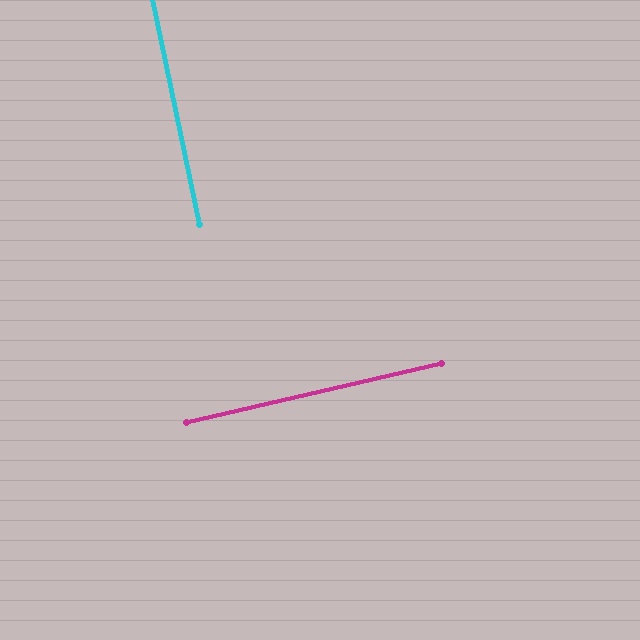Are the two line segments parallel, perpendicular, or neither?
Perpendicular — they meet at approximately 89°.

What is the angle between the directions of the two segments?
Approximately 89 degrees.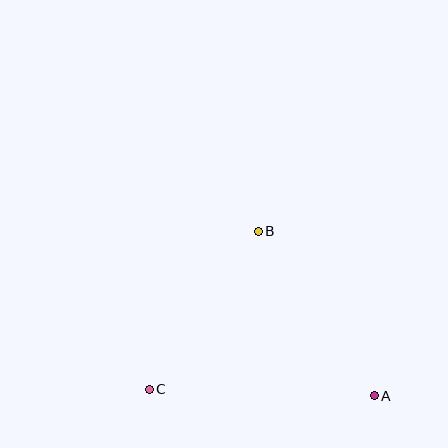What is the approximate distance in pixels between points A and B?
The distance between A and B is approximately 201 pixels.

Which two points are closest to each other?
Points B and C are closest to each other.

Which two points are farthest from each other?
Points A and C are farthest from each other.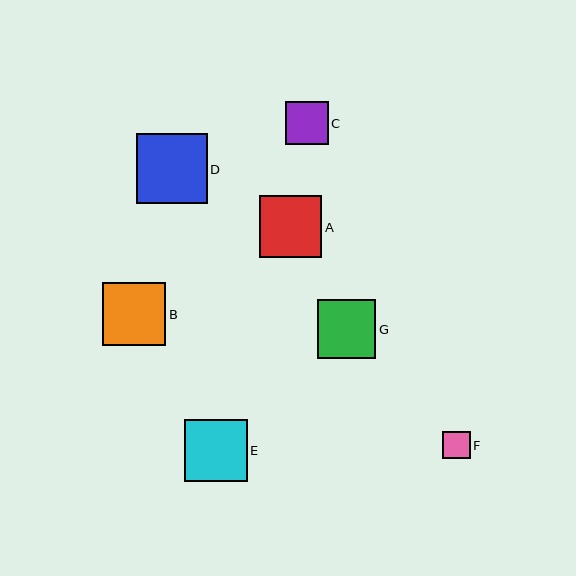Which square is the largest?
Square D is the largest with a size of approximately 70 pixels.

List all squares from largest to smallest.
From largest to smallest: D, B, A, E, G, C, F.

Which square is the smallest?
Square F is the smallest with a size of approximately 28 pixels.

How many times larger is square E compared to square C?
Square E is approximately 1.5 times the size of square C.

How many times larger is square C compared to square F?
Square C is approximately 1.5 times the size of square F.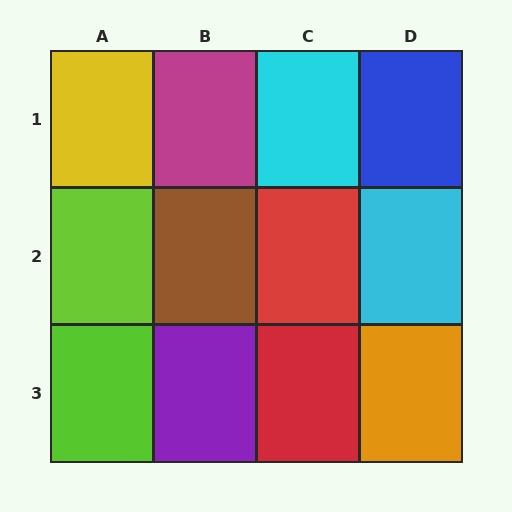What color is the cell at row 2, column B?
Brown.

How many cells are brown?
1 cell is brown.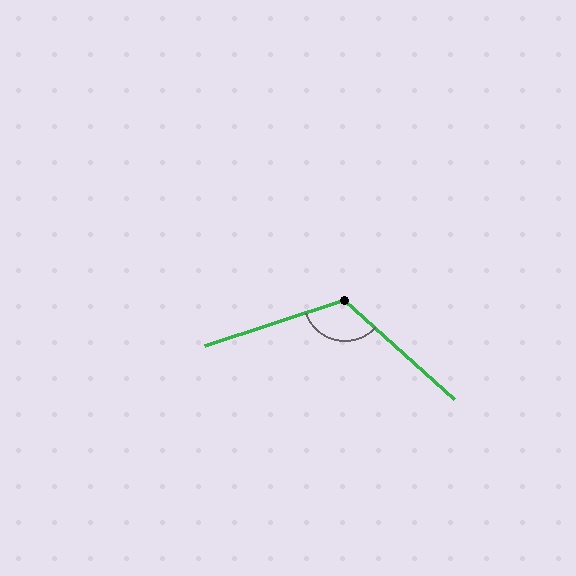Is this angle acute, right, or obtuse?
It is obtuse.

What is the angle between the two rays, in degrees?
Approximately 120 degrees.